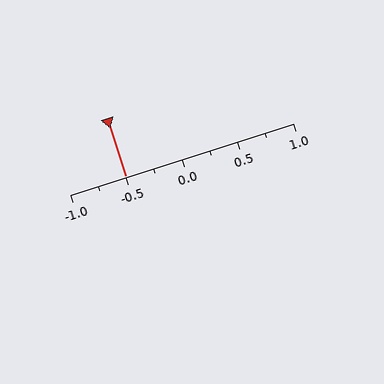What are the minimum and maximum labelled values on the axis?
The axis runs from -1.0 to 1.0.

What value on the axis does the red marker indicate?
The marker indicates approximately -0.5.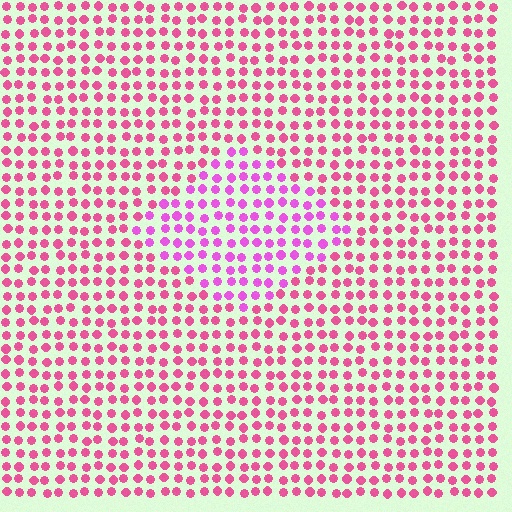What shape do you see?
I see a diamond.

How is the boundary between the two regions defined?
The boundary is defined purely by a slight shift in hue (about 29 degrees). Spacing, size, and orientation are identical on both sides.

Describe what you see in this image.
The image is filled with small pink elements in a uniform arrangement. A diamond-shaped region is visible where the elements are tinted to a slightly different hue, forming a subtle color boundary.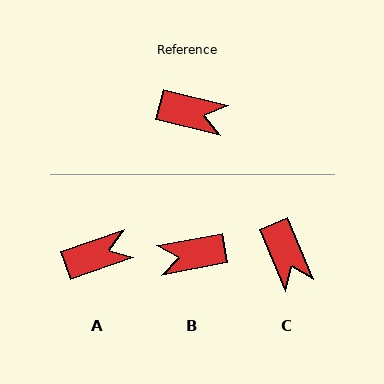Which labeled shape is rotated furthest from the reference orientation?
B, about 155 degrees away.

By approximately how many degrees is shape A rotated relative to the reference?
Approximately 33 degrees counter-clockwise.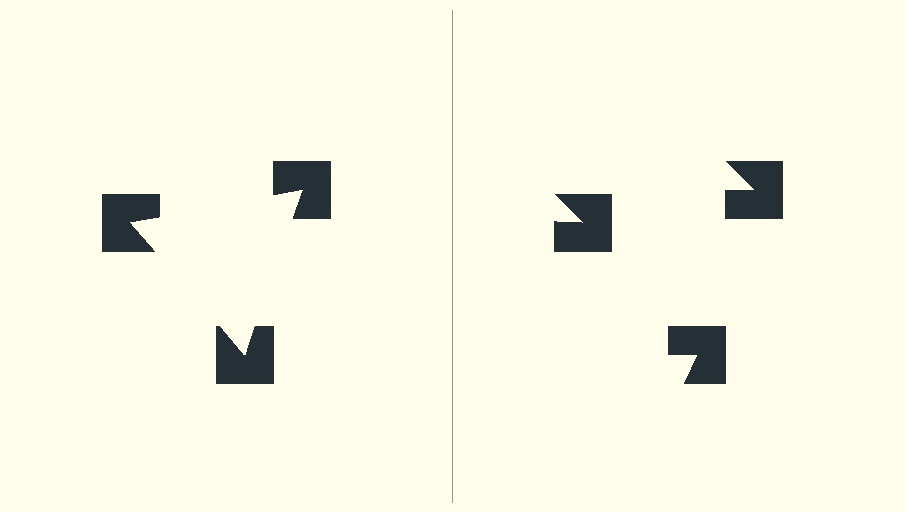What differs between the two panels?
The notched squares are positioned identically on both sides; only the wedge orientations differ. On the left they align to a triangle; on the right they are misaligned.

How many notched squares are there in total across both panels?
6 — 3 on each side.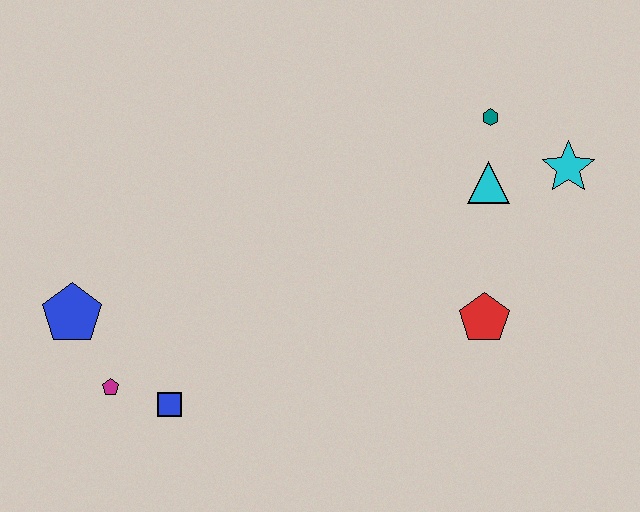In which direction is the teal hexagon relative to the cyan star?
The teal hexagon is to the left of the cyan star.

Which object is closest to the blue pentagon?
The magenta pentagon is closest to the blue pentagon.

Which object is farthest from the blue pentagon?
The cyan star is farthest from the blue pentagon.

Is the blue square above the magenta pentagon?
No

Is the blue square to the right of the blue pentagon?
Yes